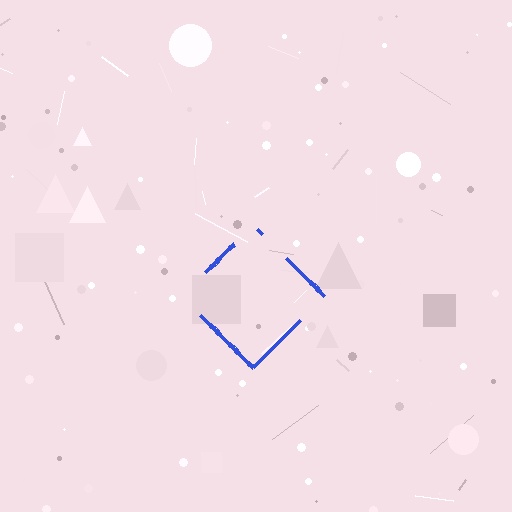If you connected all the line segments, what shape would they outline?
They would outline a diamond.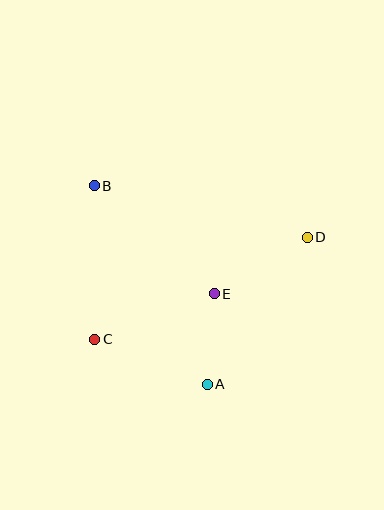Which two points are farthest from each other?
Points C and D are farthest from each other.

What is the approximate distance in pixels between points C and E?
The distance between C and E is approximately 128 pixels.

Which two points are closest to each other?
Points A and E are closest to each other.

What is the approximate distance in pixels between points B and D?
The distance between B and D is approximately 219 pixels.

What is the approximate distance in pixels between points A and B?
The distance between A and B is approximately 228 pixels.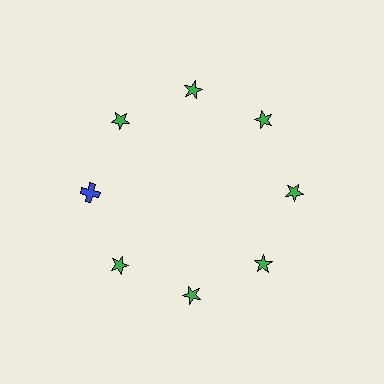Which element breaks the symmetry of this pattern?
The blue cross at roughly the 9 o'clock position breaks the symmetry. All other shapes are green stars.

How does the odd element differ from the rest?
It differs in both color (blue instead of green) and shape (cross instead of star).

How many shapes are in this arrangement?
There are 8 shapes arranged in a ring pattern.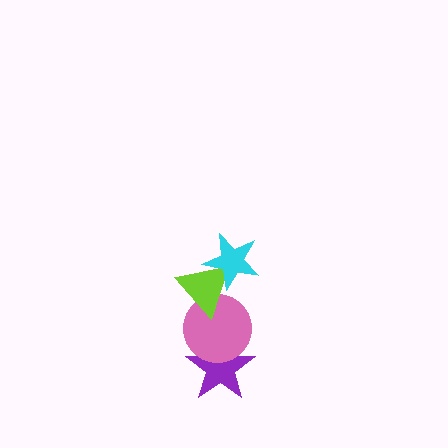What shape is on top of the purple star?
The pink circle is on top of the purple star.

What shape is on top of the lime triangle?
The cyan star is on top of the lime triangle.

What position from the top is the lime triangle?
The lime triangle is 2nd from the top.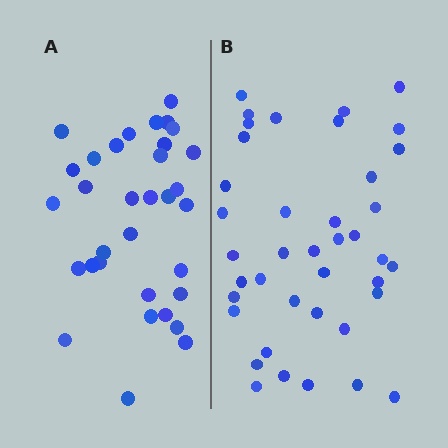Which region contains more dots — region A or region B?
Region B (the right region) has more dots.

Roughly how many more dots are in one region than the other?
Region B has roughly 8 or so more dots than region A.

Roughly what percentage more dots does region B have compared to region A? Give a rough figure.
About 20% more.